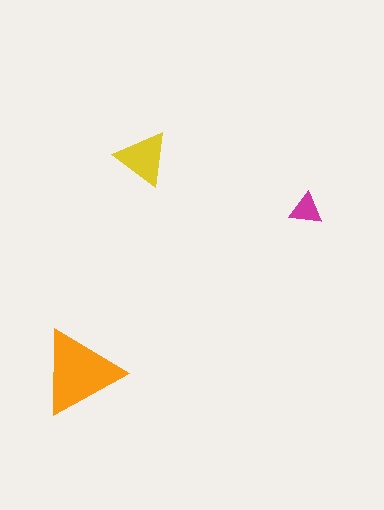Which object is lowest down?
The orange triangle is bottommost.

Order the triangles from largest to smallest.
the orange one, the yellow one, the magenta one.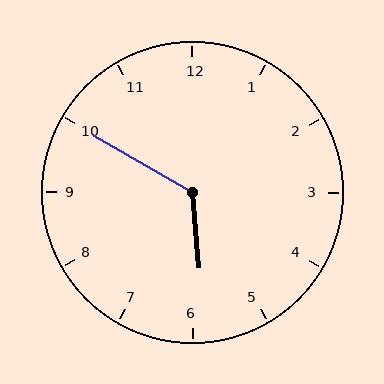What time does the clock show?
5:50.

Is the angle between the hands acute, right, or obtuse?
It is obtuse.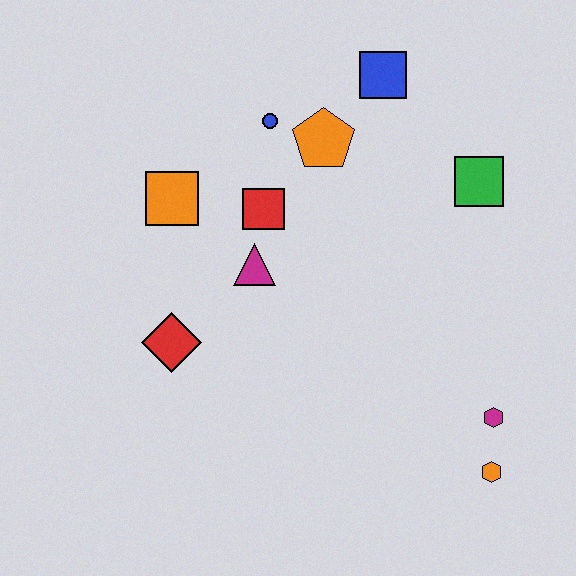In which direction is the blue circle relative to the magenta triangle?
The blue circle is above the magenta triangle.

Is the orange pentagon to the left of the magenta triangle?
No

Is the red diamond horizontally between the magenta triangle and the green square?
No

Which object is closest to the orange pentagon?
The blue circle is closest to the orange pentagon.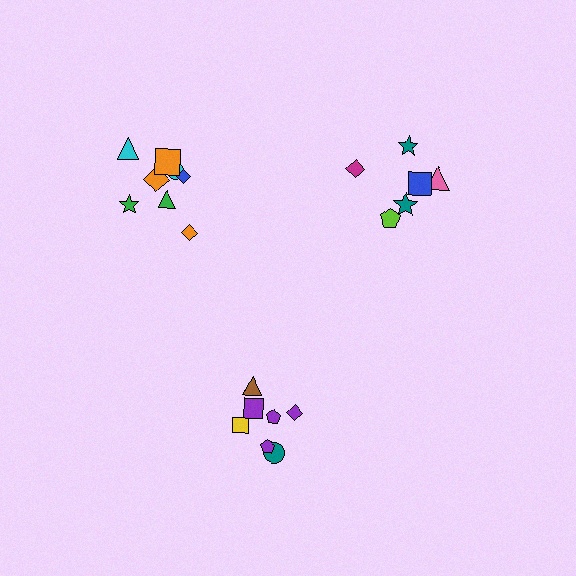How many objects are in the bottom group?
There are 7 objects.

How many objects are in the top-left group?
There are 8 objects.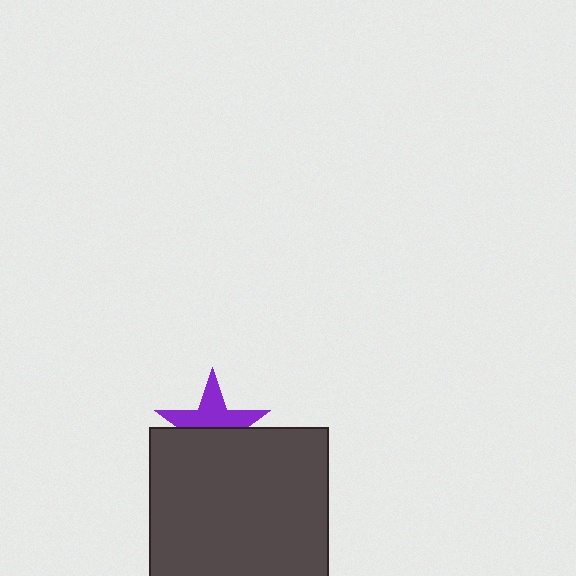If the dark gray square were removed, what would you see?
You would see the complete purple star.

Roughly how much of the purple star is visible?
About half of it is visible (roughly 52%).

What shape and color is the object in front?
The object in front is a dark gray square.